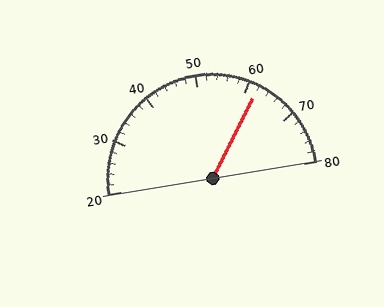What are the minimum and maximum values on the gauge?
The gauge ranges from 20 to 80.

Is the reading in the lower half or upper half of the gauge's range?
The reading is in the upper half of the range (20 to 80).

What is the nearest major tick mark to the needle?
The nearest major tick mark is 60.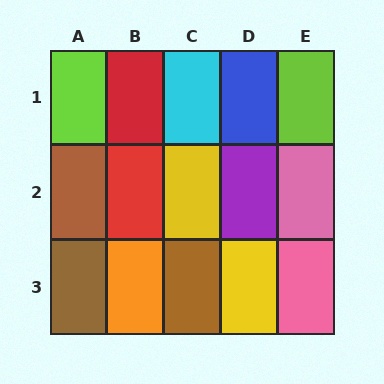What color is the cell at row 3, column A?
Brown.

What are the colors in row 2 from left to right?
Brown, red, yellow, purple, pink.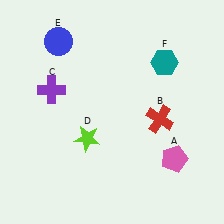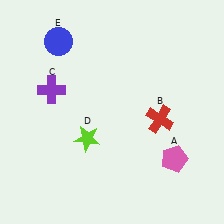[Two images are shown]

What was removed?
The teal hexagon (F) was removed in Image 2.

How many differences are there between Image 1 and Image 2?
There is 1 difference between the two images.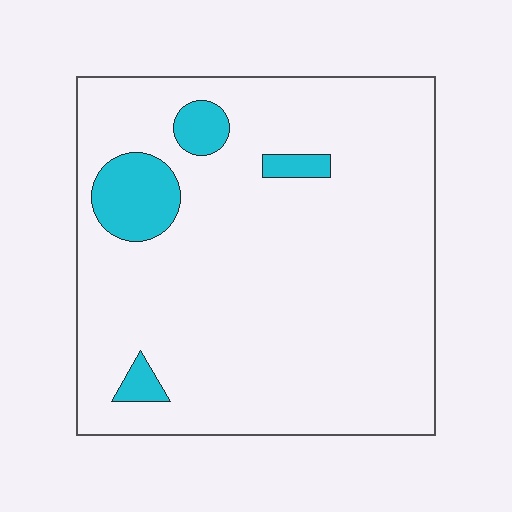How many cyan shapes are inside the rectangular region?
4.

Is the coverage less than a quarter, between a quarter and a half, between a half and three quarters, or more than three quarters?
Less than a quarter.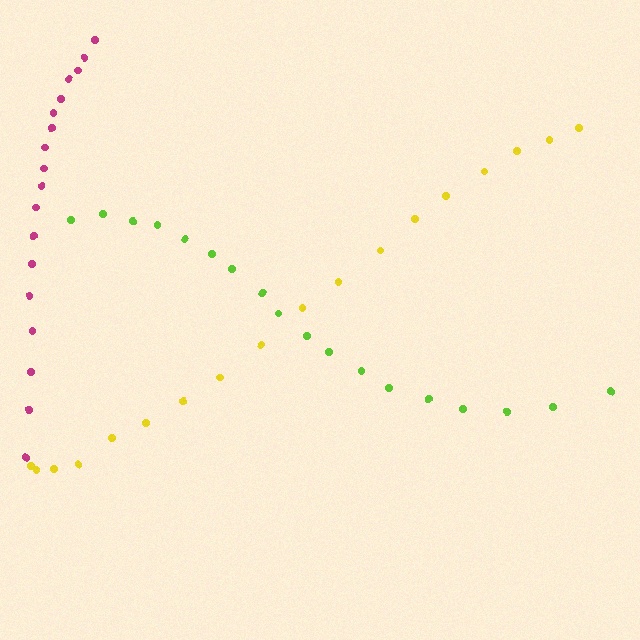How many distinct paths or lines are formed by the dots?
There are 3 distinct paths.